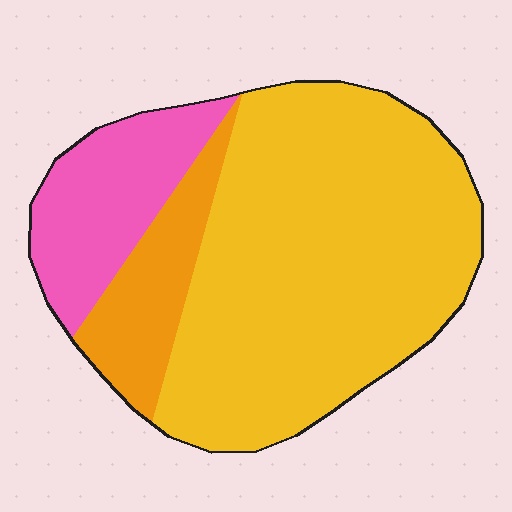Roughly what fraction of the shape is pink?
Pink takes up between a sixth and a third of the shape.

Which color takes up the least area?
Orange, at roughly 15%.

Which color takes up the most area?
Yellow, at roughly 65%.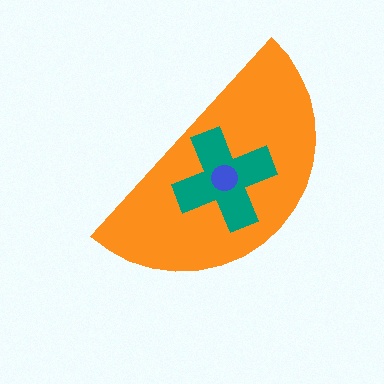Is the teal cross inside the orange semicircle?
Yes.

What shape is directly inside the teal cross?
The blue circle.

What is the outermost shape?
The orange semicircle.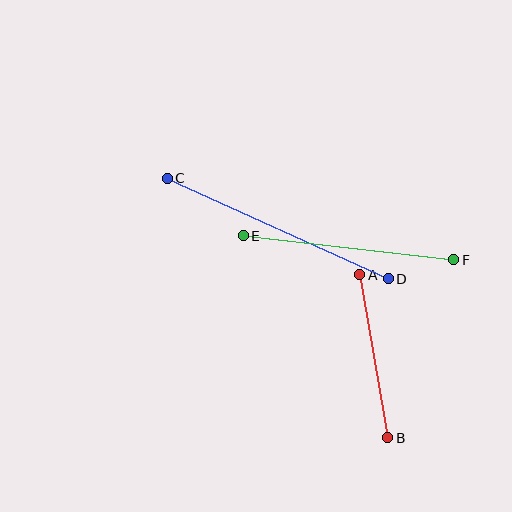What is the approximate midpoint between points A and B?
The midpoint is at approximately (374, 356) pixels.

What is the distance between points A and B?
The distance is approximately 165 pixels.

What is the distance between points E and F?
The distance is approximately 212 pixels.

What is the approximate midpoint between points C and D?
The midpoint is at approximately (278, 229) pixels.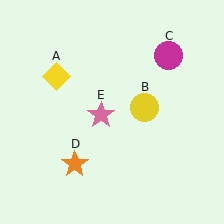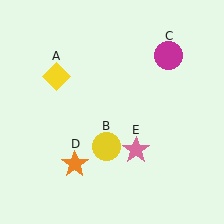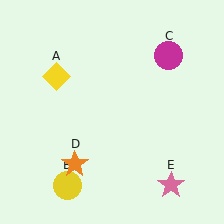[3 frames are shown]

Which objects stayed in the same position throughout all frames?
Yellow diamond (object A) and magenta circle (object C) and orange star (object D) remained stationary.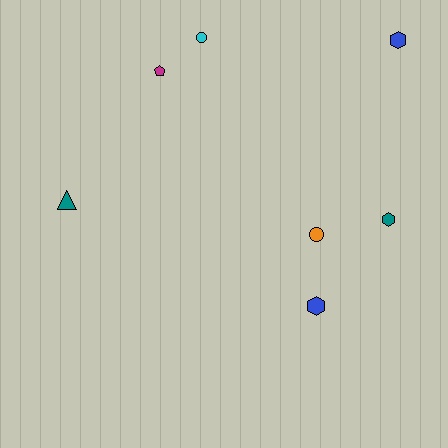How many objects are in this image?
There are 7 objects.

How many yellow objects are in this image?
There are no yellow objects.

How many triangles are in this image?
There is 1 triangle.